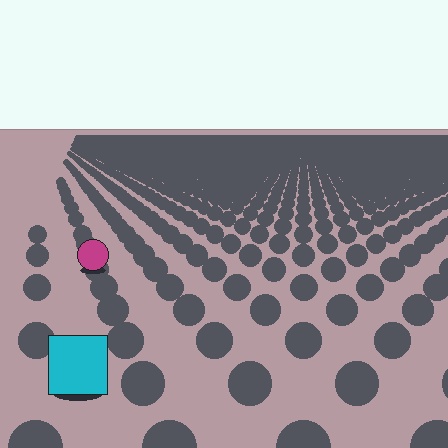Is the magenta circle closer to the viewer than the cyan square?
No. The cyan square is closer — you can tell from the texture gradient: the ground texture is coarser near it.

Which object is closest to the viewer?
The cyan square is closest. The texture marks near it are larger and more spread out.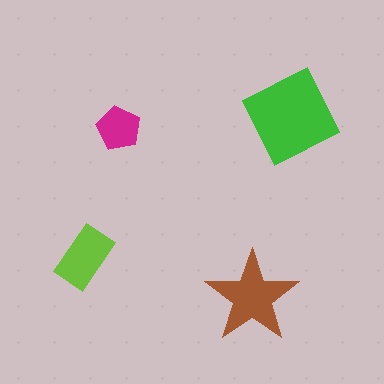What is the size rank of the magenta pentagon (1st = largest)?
4th.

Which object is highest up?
The green diamond is topmost.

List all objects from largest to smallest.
The green diamond, the brown star, the lime rectangle, the magenta pentagon.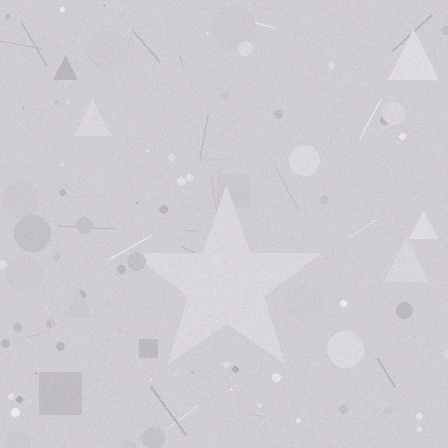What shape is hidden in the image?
A star is hidden in the image.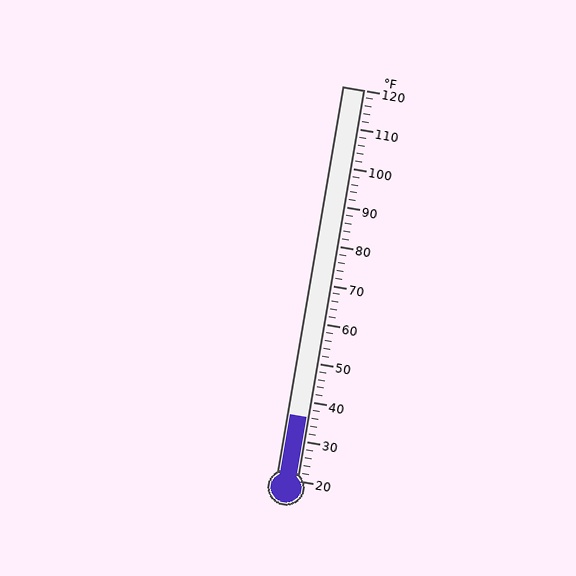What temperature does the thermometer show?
The thermometer shows approximately 36°F.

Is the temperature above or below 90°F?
The temperature is below 90°F.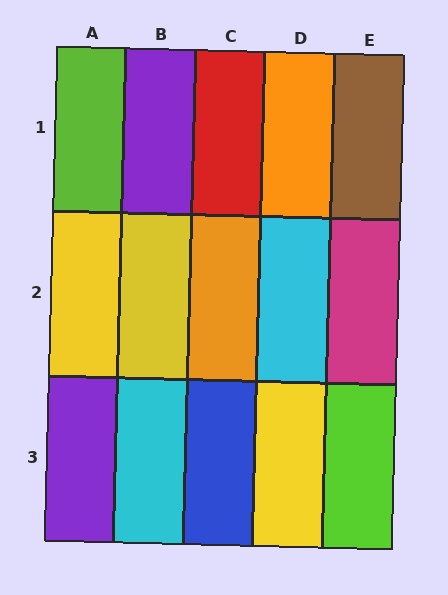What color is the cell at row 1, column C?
Red.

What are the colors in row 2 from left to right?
Yellow, yellow, orange, cyan, magenta.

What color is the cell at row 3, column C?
Blue.